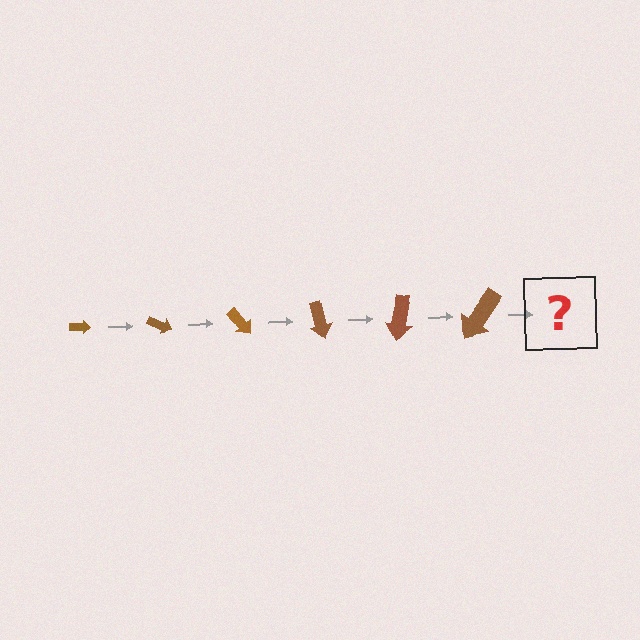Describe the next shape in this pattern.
It should be an arrow, larger than the previous one and rotated 150 degrees from the start.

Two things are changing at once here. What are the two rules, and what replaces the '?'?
The two rules are that the arrow grows larger each step and it rotates 25 degrees each step. The '?' should be an arrow, larger than the previous one and rotated 150 degrees from the start.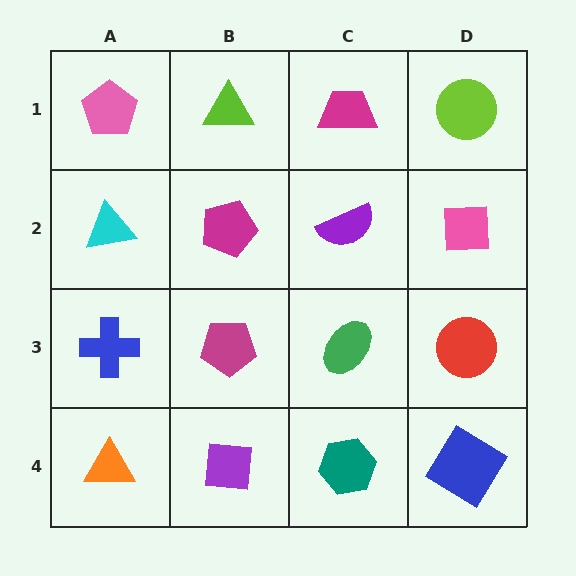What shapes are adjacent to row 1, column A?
A cyan triangle (row 2, column A), a lime triangle (row 1, column B).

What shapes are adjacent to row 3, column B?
A magenta pentagon (row 2, column B), a purple square (row 4, column B), a blue cross (row 3, column A), a green ellipse (row 3, column C).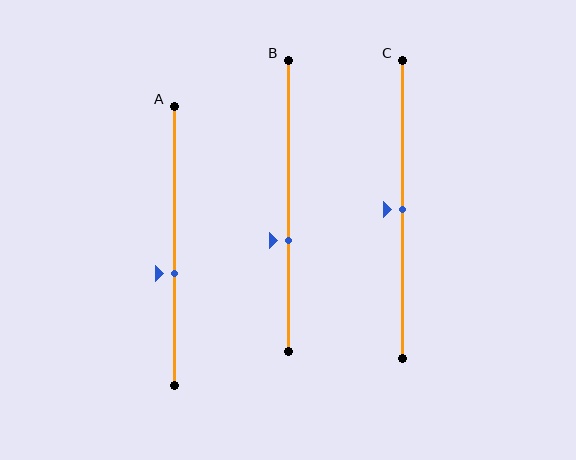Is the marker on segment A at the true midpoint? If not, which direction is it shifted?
No, the marker on segment A is shifted downward by about 10% of the segment length.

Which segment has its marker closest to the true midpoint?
Segment C has its marker closest to the true midpoint.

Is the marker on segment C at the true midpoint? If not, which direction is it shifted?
Yes, the marker on segment C is at the true midpoint.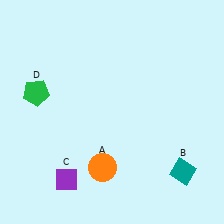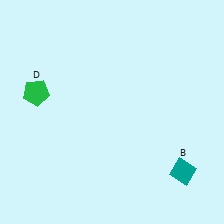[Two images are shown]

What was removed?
The purple diamond (C), the orange circle (A) were removed in Image 2.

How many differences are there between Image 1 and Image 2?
There are 2 differences between the two images.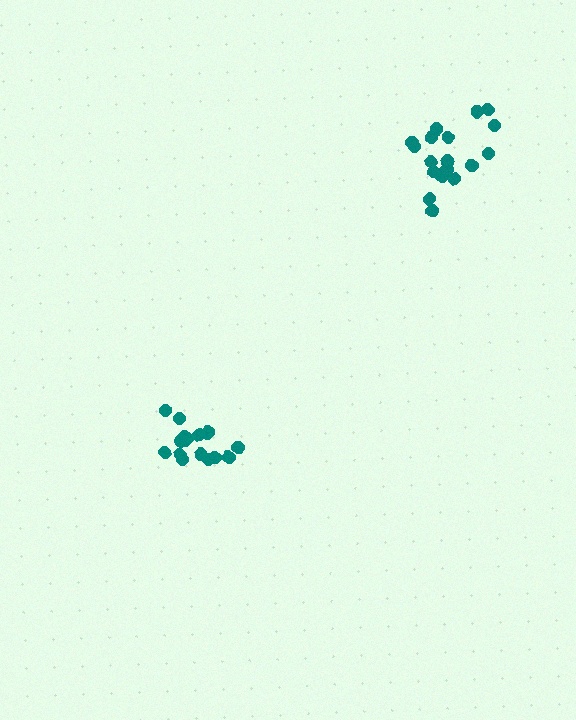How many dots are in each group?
Group 1: 20 dots, Group 2: 18 dots (38 total).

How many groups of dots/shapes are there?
There are 2 groups.